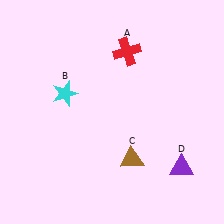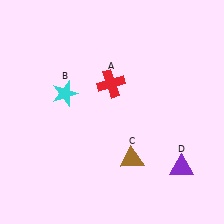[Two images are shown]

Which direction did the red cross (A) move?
The red cross (A) moved down.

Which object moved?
The red cross (A) moved down.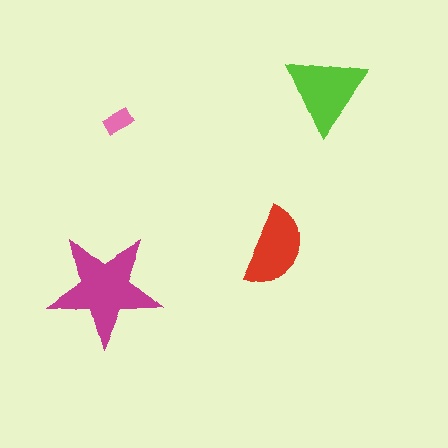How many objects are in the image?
There are 4 objects in the image.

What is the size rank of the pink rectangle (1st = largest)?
4th.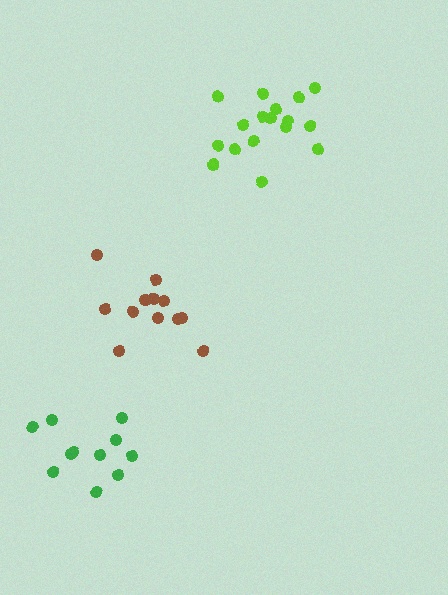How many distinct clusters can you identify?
There are 3 distinct clusters.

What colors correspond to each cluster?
The clusters are colored: green, brown, lime.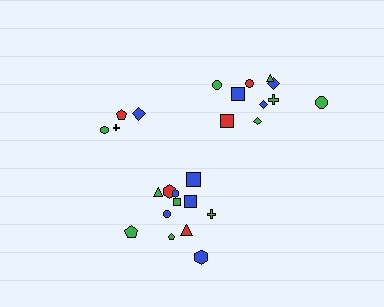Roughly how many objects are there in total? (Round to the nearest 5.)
Roughly 25 objects in total.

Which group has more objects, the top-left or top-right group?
The top-right group.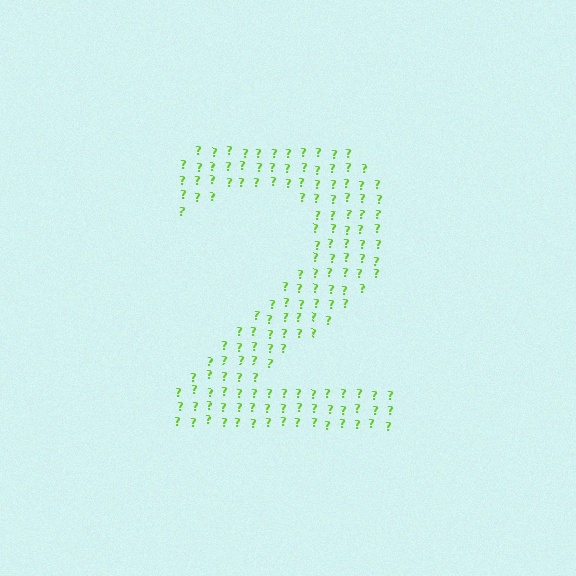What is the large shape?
The large shape is the digit 2.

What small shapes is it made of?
It is made of small question marks.